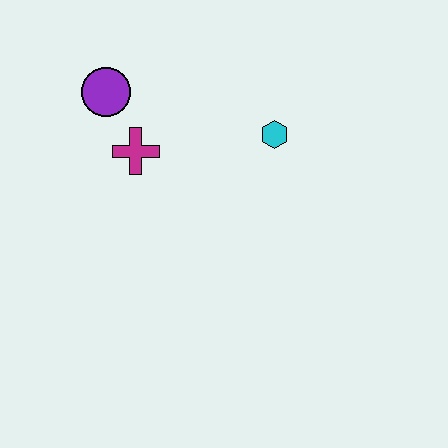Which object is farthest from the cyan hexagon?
The purple circle is farthest from the cyan hexagon.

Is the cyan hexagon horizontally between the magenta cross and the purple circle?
No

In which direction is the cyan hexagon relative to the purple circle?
The cyan hexagon is to the right of the purple circle.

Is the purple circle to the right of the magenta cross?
No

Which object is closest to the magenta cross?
The purple circle is closest to the magenta cross.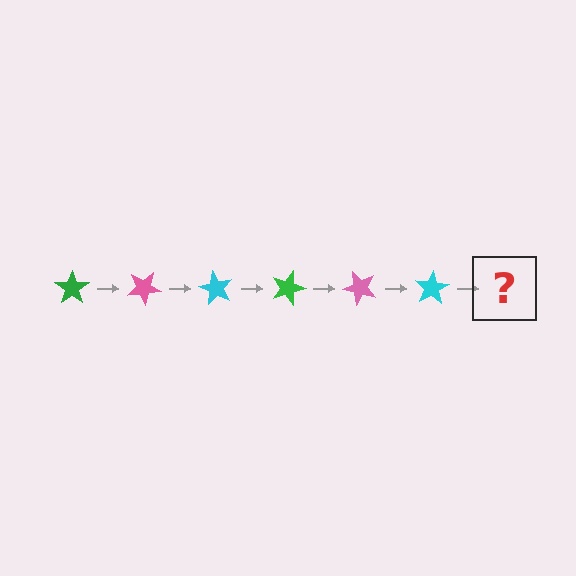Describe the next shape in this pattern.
It should be a green star, rotated 180 degrees from the start.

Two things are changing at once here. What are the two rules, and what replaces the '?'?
The two rules are that it rotates 30 degrees each step and the color cycles through green, pink, and cyan. The '?' should be a green star, rotated 180 degrees from the start.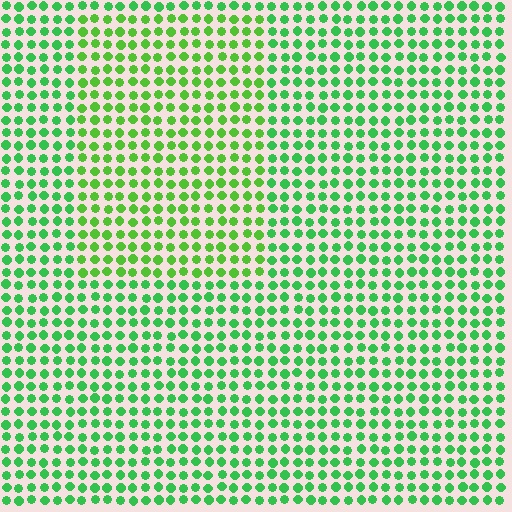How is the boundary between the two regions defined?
The boundary is defined purely by a slight shift in hue (about 24 degrees). Spacing, size, and orientation are identical on both sides.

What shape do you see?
I see a rectangle.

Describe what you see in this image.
The image is filled with small green elements in a uniform arrangement. A rectangle-shaped region is visible where the elements are tinted to a slightly different hue, forming a subtle color boundary.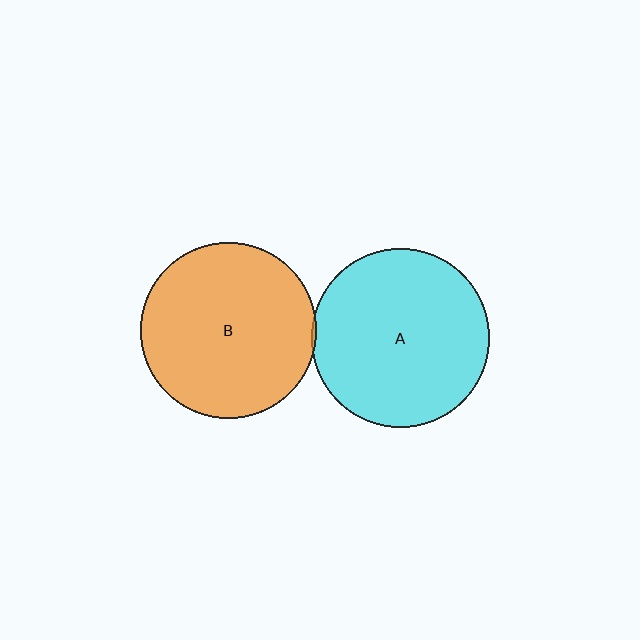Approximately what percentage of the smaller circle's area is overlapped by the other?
Approximately 5%.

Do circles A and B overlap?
Yes.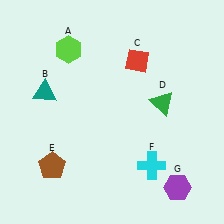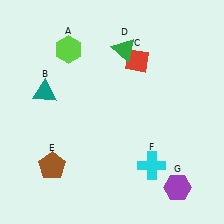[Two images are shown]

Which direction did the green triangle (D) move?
The green triangle (D) moved up.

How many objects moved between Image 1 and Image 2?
1 object moved between the two images.